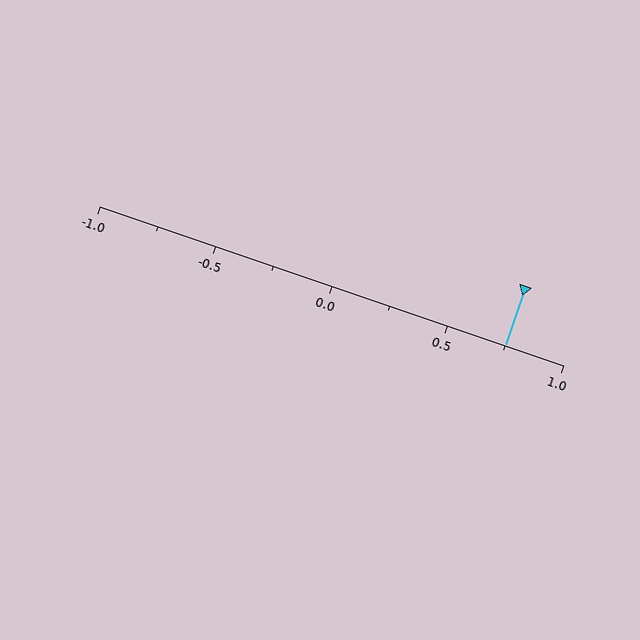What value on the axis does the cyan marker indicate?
The marker indicates approximately 0.75.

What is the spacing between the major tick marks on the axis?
The major ticks are spaced 0.5 apart.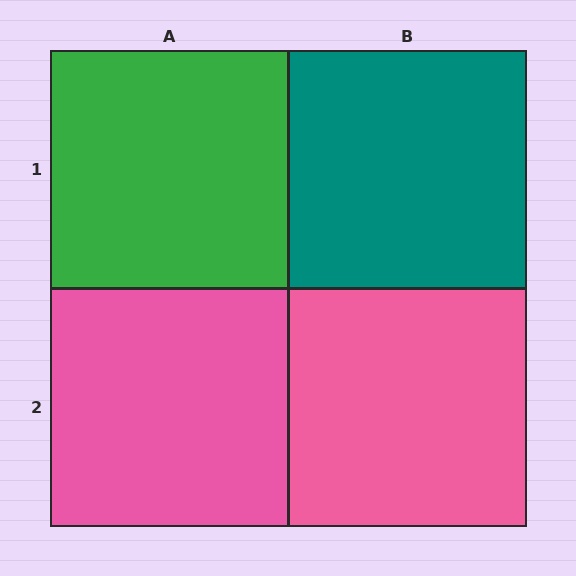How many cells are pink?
2 cells are pink.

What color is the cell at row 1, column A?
Green.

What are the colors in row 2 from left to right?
Pink, pink.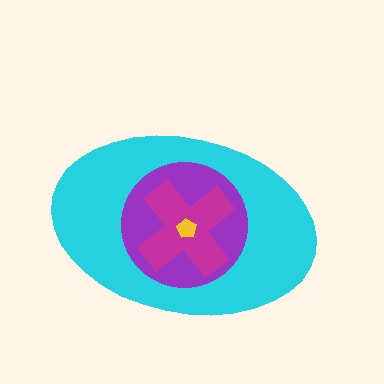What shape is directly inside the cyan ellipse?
The purple circle.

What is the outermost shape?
The cyan ellipse.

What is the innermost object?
The yellow pentagon.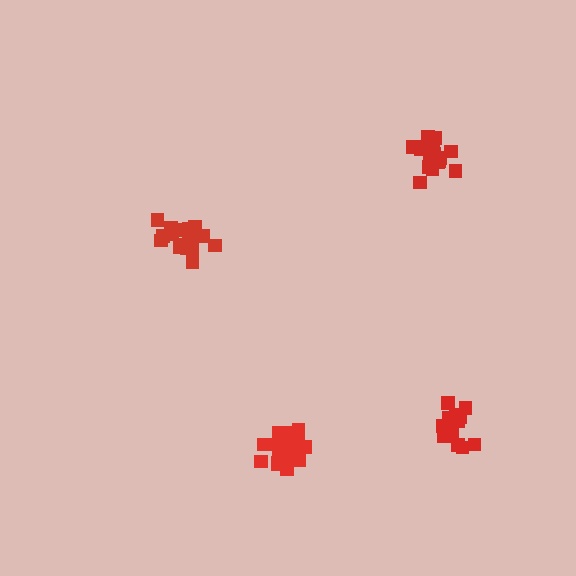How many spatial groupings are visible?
There are 4 spatial groupings.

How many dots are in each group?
Group 1: 21 dots, Group 2: 16 dots, Group 3: 18 dots, Group 4: 20 dots (75 total).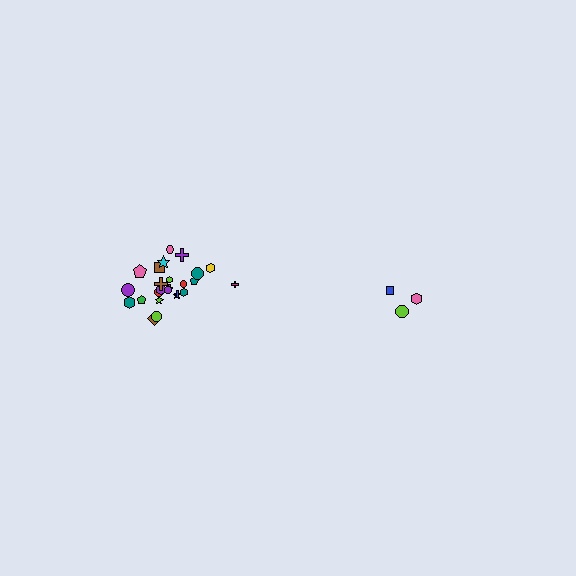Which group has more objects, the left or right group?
The left group.